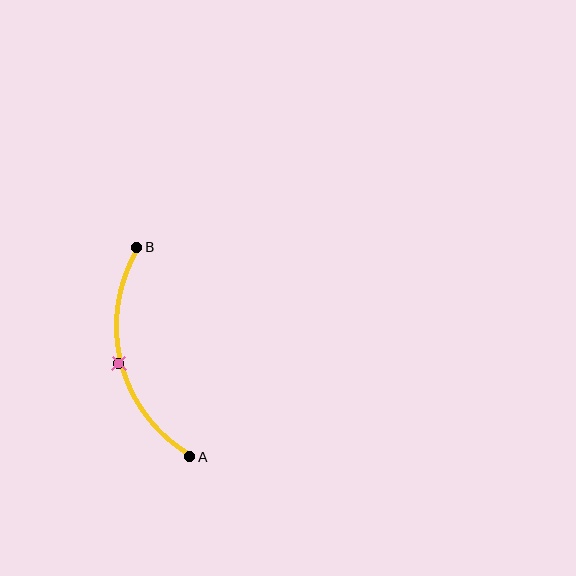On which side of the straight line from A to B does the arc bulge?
The arc bulges to the left of the straight line connecting A and B.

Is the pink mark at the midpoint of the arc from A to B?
Yes. The pink mark lies on the arc at equal arc-length from both A and B — it is the arc midpoint.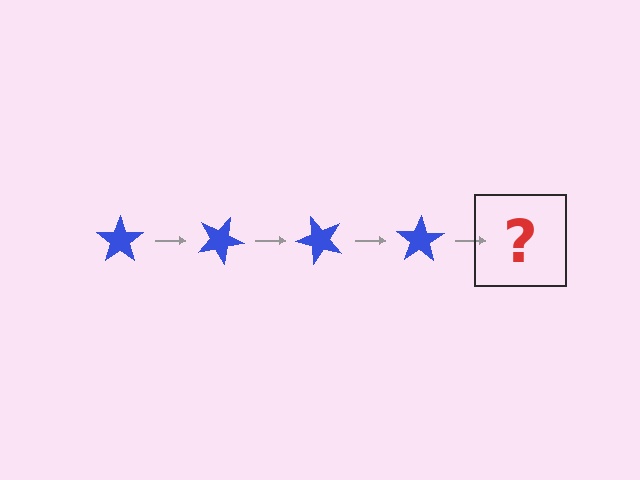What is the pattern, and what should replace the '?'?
The pattern is that the star rotates 25 degrees each step. The '?' should be a blue star rotated 100 degrees.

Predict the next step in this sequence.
The next step is a blue star rotated 100 degrees.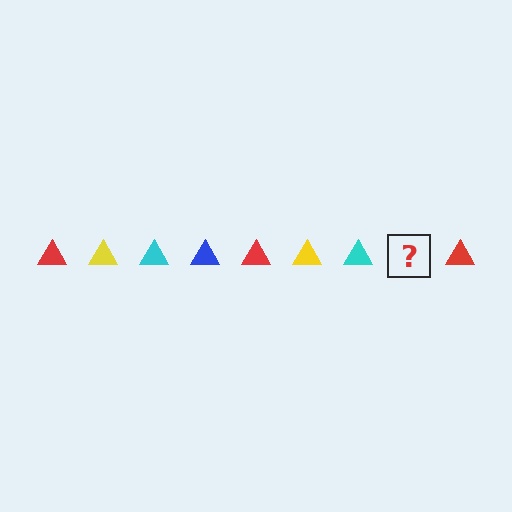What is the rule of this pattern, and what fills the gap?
The rule is that the pattern cycles through red, yellow, cyan, blue triangles. The gap should be filled with a blue triangle.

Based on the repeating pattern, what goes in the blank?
The blank should be a blue triangle.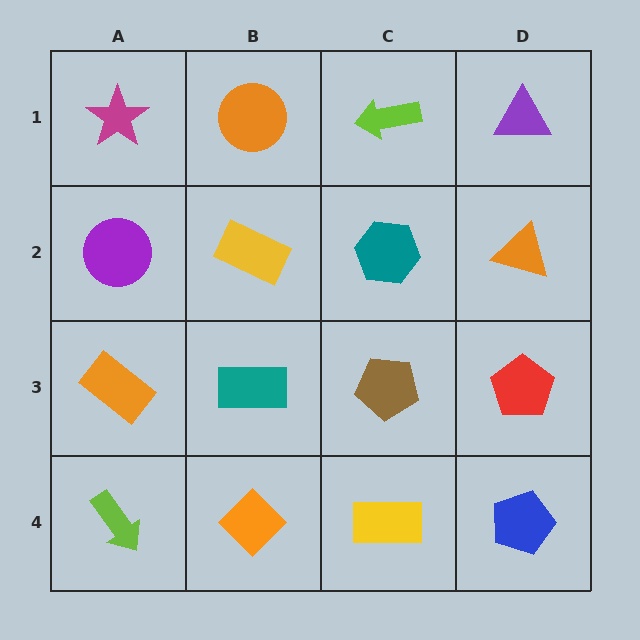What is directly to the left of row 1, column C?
An orange circle.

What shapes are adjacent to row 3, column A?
A purple circle (row 2, column A), a lime arrow (row 4, column A), a teal rectangle (row 3, column B).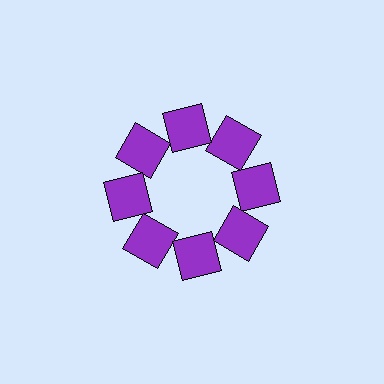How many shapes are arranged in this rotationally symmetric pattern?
There are 8 shapes, arranged in 8 groups of 1.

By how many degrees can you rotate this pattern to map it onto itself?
The pattern maps onto itself every 45 degrees of rotation.